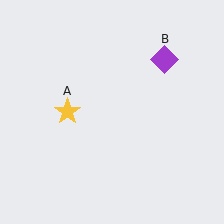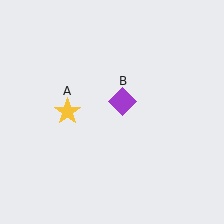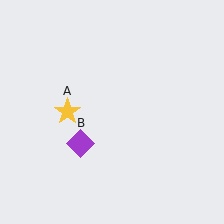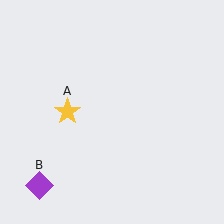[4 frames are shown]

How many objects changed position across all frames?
1 object changed position: purple diamond (object B).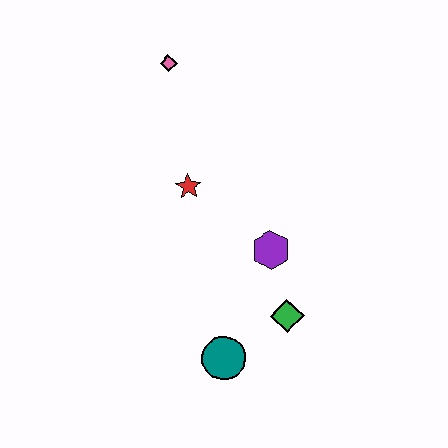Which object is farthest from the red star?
The teal circle is farthest from the red star.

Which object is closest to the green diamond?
The purple hexagon is closest to the green diamond.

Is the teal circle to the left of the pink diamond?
No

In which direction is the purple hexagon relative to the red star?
The purple hexagon is to the right of the red star.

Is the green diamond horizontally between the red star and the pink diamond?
No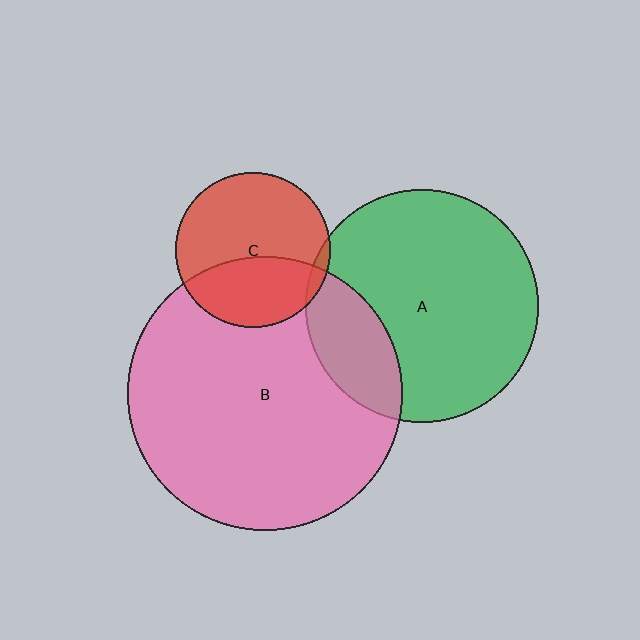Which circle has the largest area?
Circle B (pink).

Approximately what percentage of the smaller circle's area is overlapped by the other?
Approximately 20%.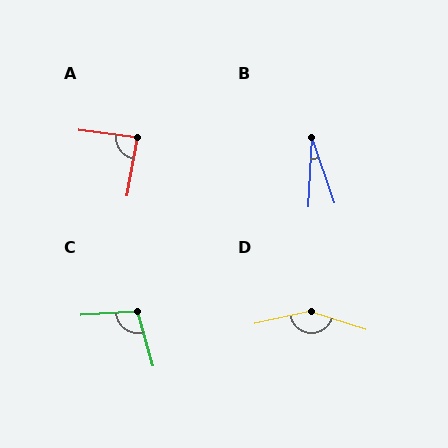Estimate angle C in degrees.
Approximately 102 degrees.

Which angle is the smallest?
B, at approximately 22 degrees.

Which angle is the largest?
D, at approximately 149 degrees.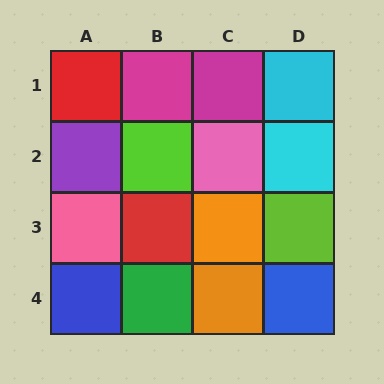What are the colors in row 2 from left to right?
Purple, lime, pink, cyan.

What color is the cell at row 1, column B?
Magenta.